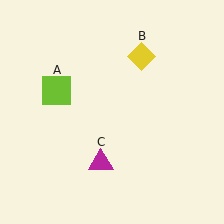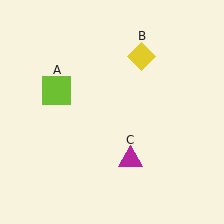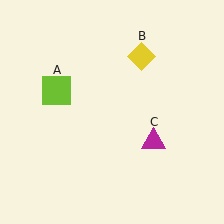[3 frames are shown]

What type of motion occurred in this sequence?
The magenta triangle (object C) rotated counterclockwise around the center of the scene.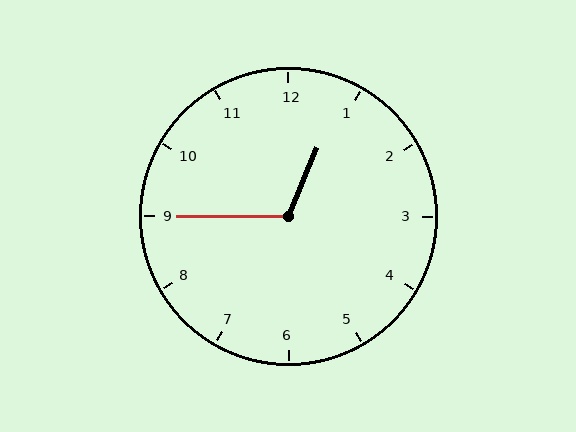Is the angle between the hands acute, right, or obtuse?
It is obtuse.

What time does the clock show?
12:45.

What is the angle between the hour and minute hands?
Approximately 112 degrees.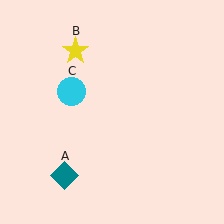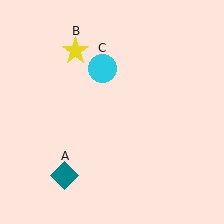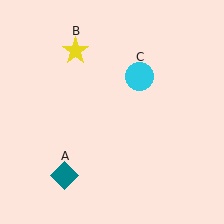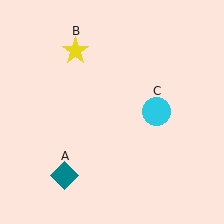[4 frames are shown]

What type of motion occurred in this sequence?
The cyan circle (object C) rotated clockwise around the center of the scene.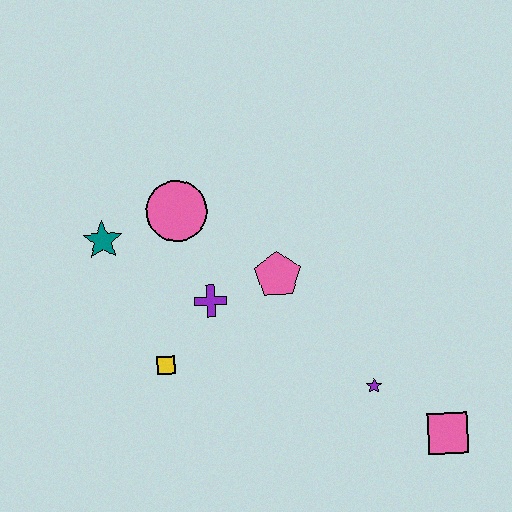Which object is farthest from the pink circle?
The pink square is farthest from the pink circle.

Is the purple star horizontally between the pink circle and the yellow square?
No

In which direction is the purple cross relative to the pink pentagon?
The purple cross is to the left of the pink pentagon.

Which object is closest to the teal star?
The pink circle is closest to the teal star.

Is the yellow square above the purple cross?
No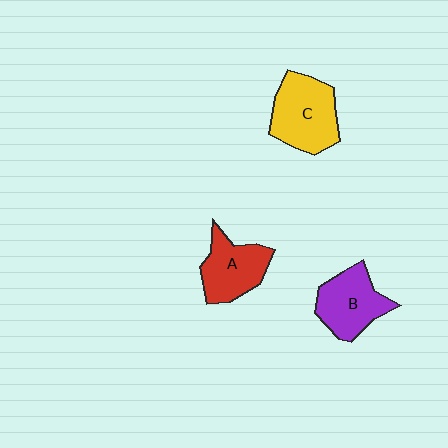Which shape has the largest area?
Shape C (yellow).